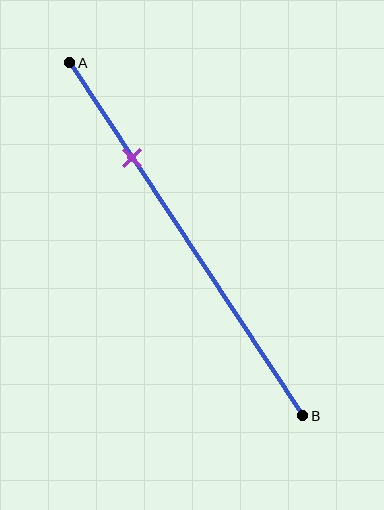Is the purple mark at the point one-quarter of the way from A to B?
Yes, the mark is approximately at the one-quarter point.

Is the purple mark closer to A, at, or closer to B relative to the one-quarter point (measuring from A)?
The purple mark is approximately at the one-quarter point of segment AB.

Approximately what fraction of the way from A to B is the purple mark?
The purple mark is approximately 25% of the way from A to B.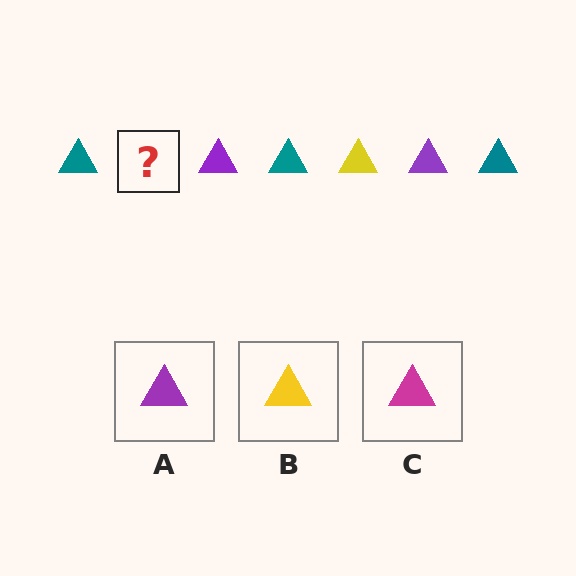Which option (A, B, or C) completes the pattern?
B.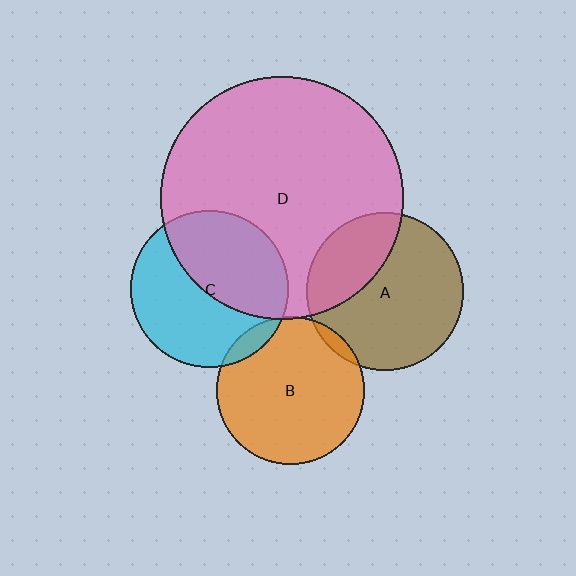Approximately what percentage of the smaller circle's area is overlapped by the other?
Approximately 5%.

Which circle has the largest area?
Circle D (pink).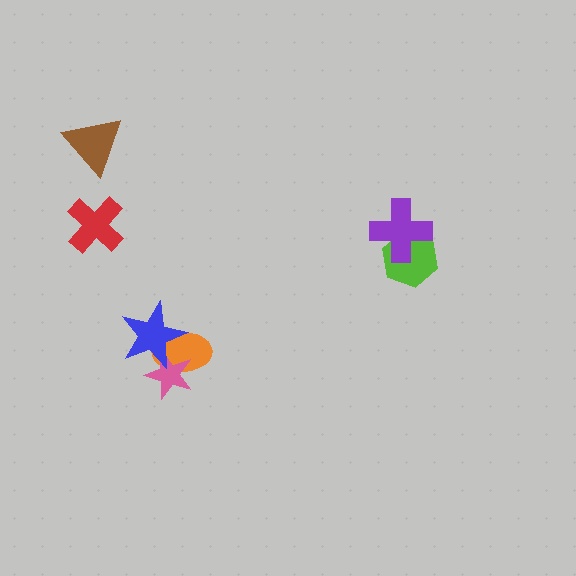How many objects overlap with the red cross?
0 objects overlap with the red cross.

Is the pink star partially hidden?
Yes, it is partially covered by another shape.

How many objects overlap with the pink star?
2 objects overlap with the pink star.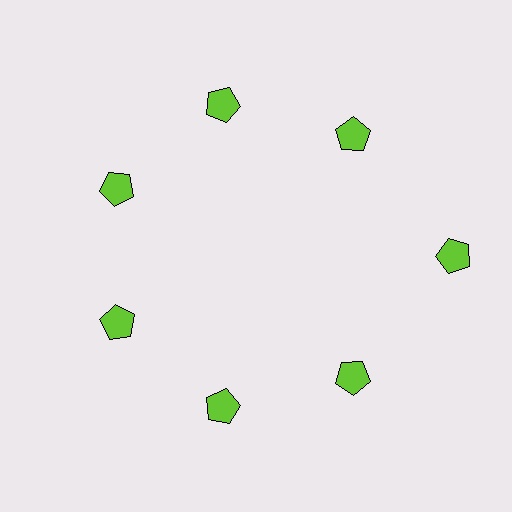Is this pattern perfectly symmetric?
No. The 7 lime pentagons are arranged in a ring, but one element near the 3 o'clock position is pushed outward from the center, breaking the 7-fold rotational symmetry.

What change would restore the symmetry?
The symmetry would be restored by moving it inward, back onto the ring so that all 7 pentagons sit at equal angles and equal distance from the center.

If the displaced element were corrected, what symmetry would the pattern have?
It would have 7-fold rotational symmetry — the pattern would map onto itself every 51 degrees.